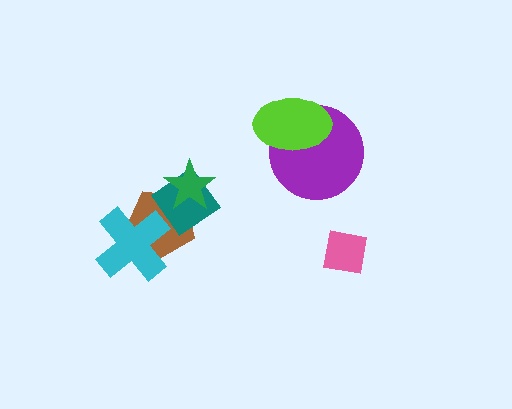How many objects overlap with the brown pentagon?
3 objects overlap with the brown pentagon.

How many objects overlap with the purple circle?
1 object overlaps with the purple circle.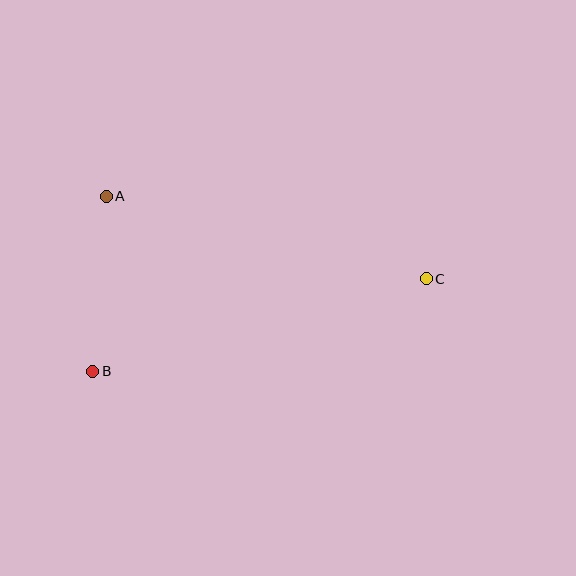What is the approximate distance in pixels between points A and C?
The distance between A and C is approximately 331 pixels.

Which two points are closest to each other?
Points A and B are closest to each other.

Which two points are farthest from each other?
Points B and C are farthest from each other.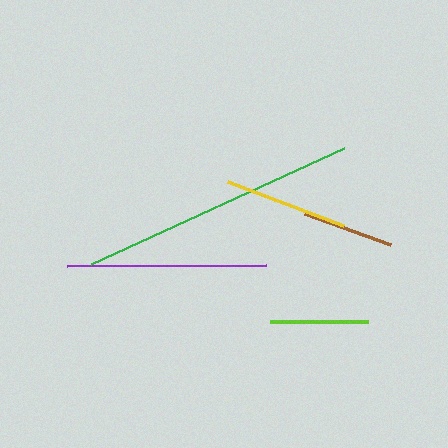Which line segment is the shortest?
The brown line is the shortest at approximately 91 pixels.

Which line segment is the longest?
The green line is the longest at approximately 279 pixels.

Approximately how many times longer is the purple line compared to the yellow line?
The purple line is approximately 1.6 times the length of the yellow line.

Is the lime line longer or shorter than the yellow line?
The yellow line is longer than the lime line.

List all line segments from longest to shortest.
From longest to shortest: green, purple, yellow, lime, brown.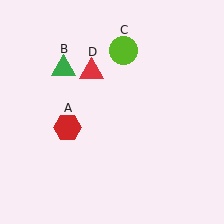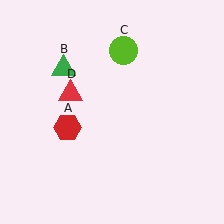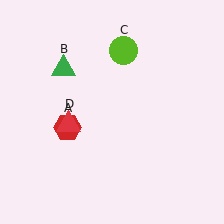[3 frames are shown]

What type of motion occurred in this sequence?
The red triangle (object D) rotated counterclockwise around the center of the scene.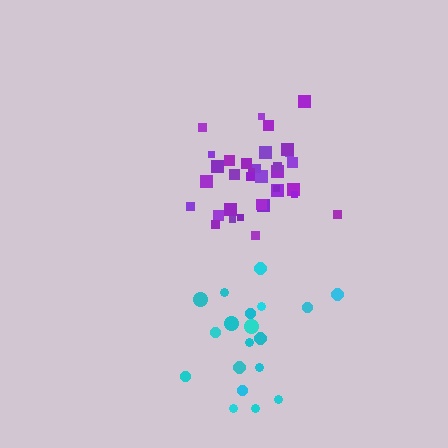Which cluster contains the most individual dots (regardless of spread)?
Purple (34).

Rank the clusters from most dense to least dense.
purple, cyan.